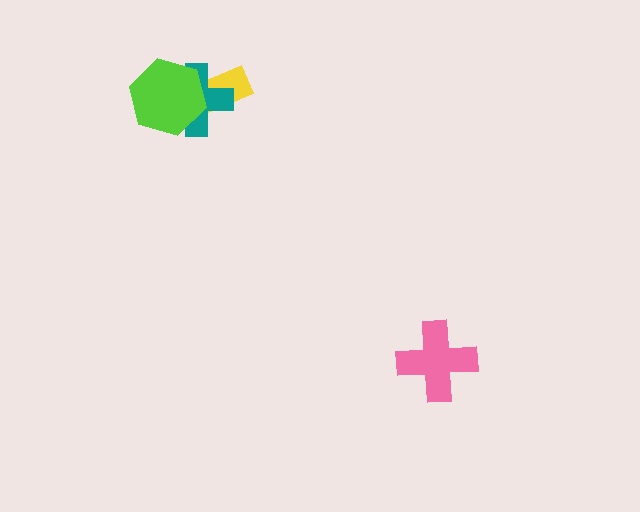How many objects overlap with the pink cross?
0 objects overlap with the pink cross.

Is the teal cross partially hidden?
Yes, it is partially covered by another shape.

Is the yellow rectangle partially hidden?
Yes, it is partially covered by another shape.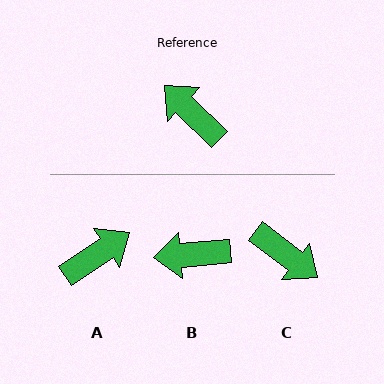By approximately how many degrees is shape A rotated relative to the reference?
Approximately 102 degrees clockwise.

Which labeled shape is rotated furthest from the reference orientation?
C, about 173 degrees away.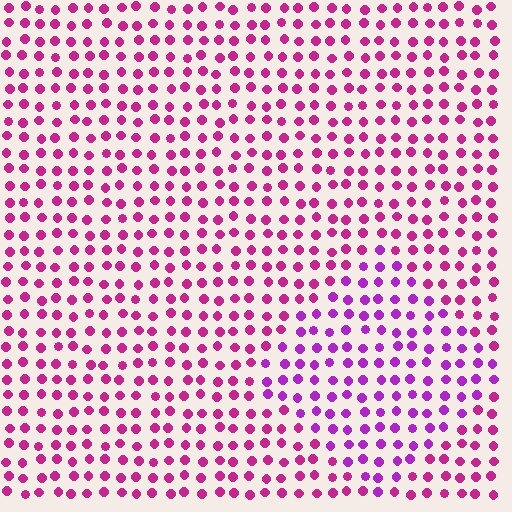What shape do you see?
I see a diamond.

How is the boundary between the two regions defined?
The boundary is defined purely by a slight shift in hue (about 29 degrees). Spacing, size, and orientation are identical on both sides.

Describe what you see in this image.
The image is filled with small magenta elements in a uniform arrangement. A diamond-shaped region is visible where the elements are tinted to a slightly different hue, forming a subtle color boundary.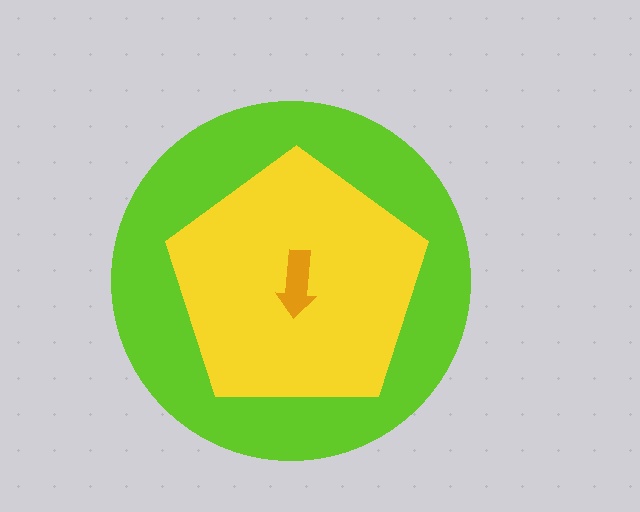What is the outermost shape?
The lime circle.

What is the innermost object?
The orange arrow.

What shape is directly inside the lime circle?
The yellow pentagon.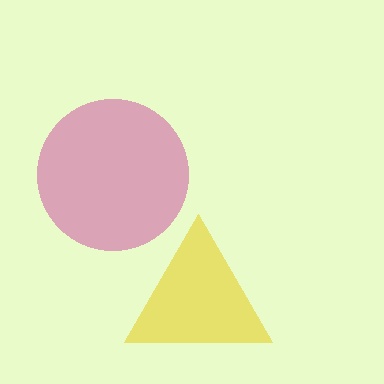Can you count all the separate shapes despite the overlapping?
Yes, there are 2 separate shapes.